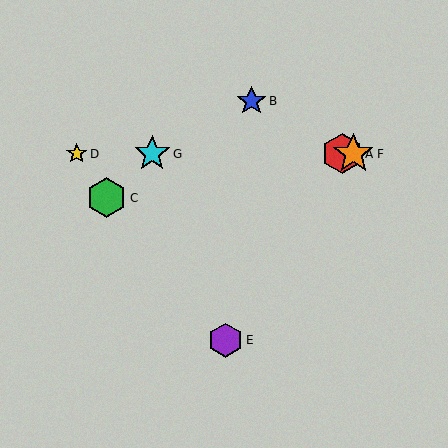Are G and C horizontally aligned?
No, G is at y≈154 and C is at y≈198.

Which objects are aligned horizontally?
Objects A, D, F, G are aligned horizontally.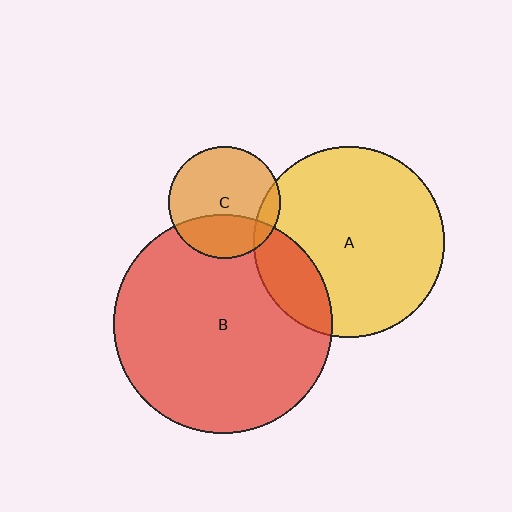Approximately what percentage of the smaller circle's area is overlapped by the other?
Approximately 30%.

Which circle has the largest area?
Circle B (red).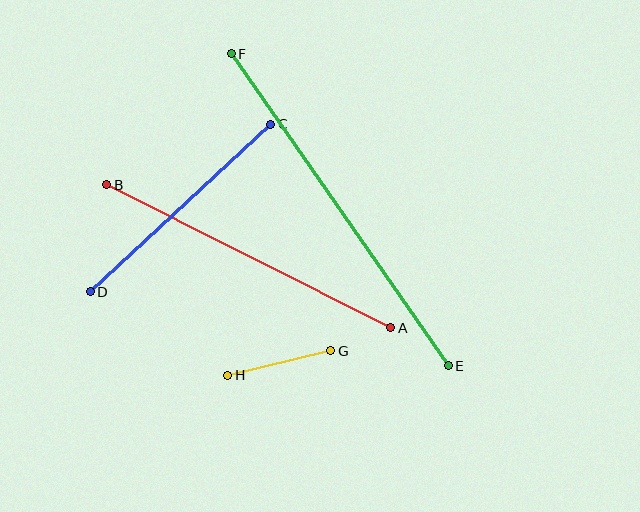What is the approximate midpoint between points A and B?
The midpoint is at approximately (249, 256) pixels.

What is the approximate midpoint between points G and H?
The midpoint is at approximately (279, 363) pixels.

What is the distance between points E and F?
The distance is approximately 380 pixels.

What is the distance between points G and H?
The distance is approximately 106 pixels.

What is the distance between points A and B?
The distance is approximately 318 pixels.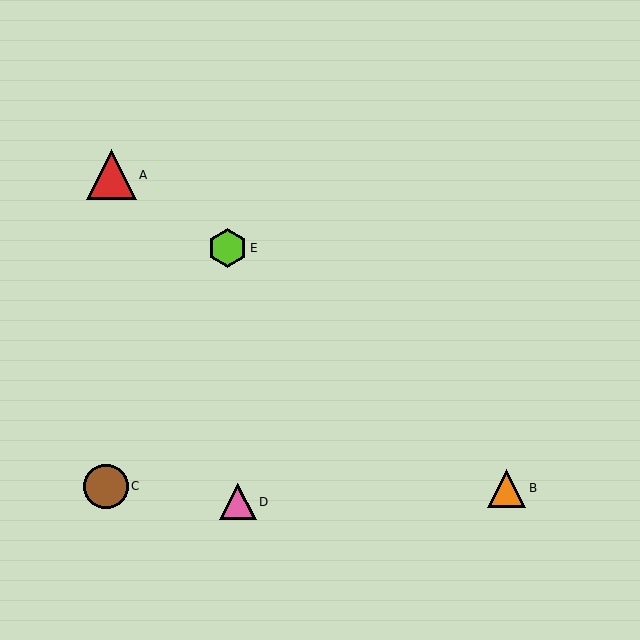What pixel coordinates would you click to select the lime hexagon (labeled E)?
Click at (227, 248) to select the lime hexagon E.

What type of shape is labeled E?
Shape E is a lime hexagon.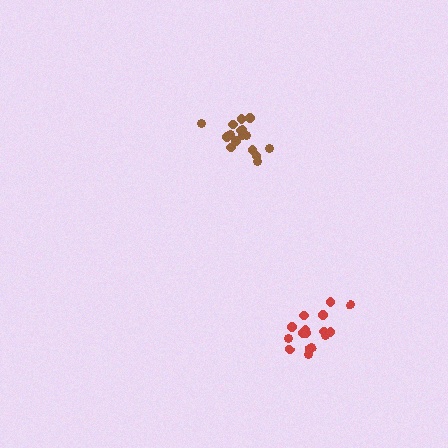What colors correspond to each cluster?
The clusters are colored: red, brown.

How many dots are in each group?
Group 1: 16 dots, Group 2: 16 dots (32 total).